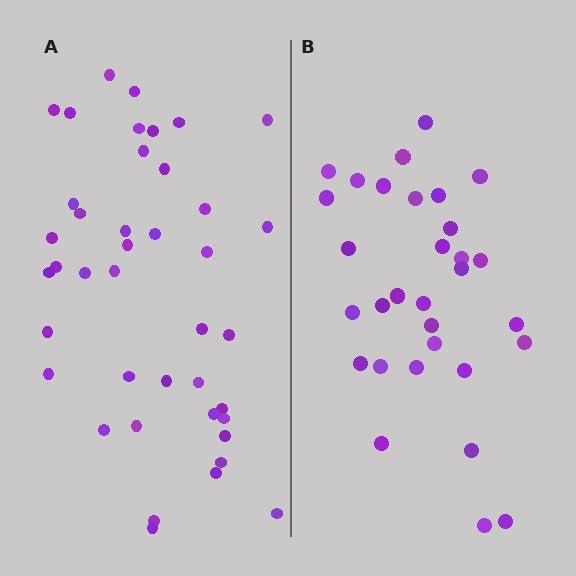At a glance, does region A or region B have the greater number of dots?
Region A (the left region) has more dots.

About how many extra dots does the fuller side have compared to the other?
Region A has roughly 10 or so more dots than region B.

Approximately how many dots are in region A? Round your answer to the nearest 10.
About 40 dots. (The exact count is 41, which rounds to 40.)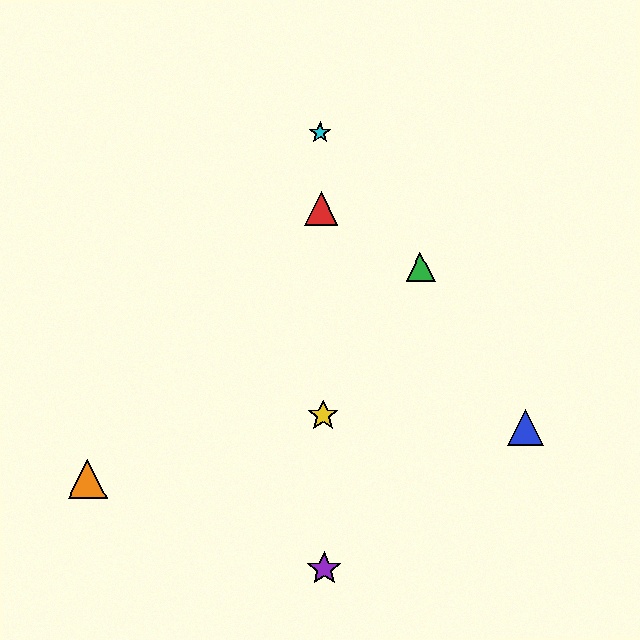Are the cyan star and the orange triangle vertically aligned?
No, the cyan star is at x≈320 and the orange triangle is at x≈88.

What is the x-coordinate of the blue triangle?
The blue triangle is at x≈525.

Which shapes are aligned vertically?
The red triangle, the yellow star, the purple star, the cyan star are aligned vertically.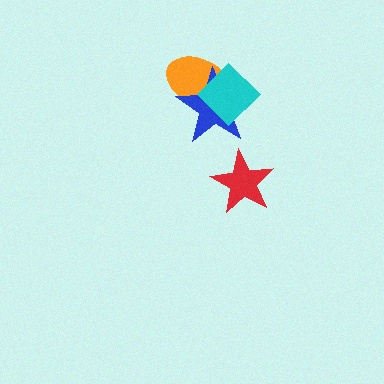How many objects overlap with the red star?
0 objects overlap with the red star.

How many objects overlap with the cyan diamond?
2 objects overlap with the cyan diamond.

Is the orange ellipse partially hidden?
Yes, it is partially covered by another shape.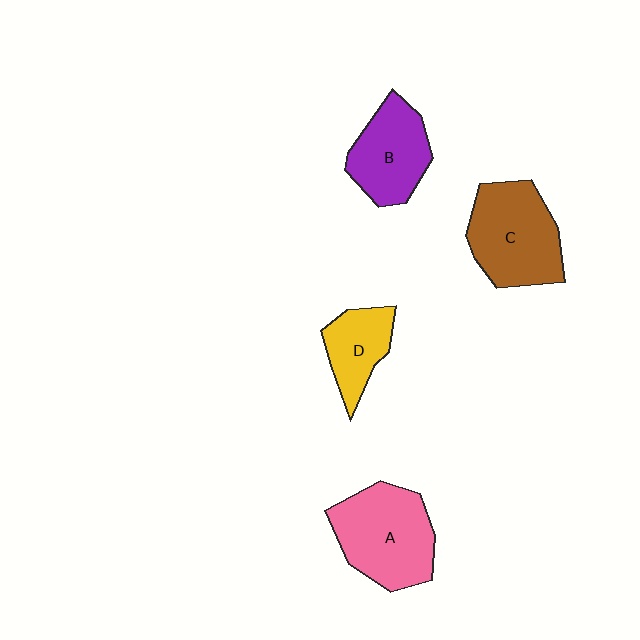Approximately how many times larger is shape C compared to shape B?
Approximately 1.3 times.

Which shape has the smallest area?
Shape D (yellow).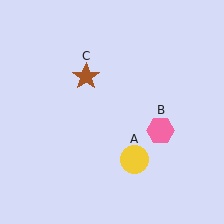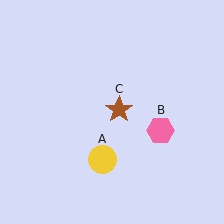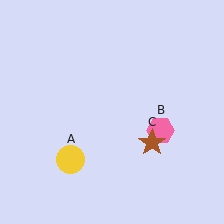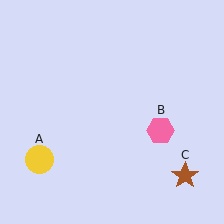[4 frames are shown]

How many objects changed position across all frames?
2 objects changed position: yellow circle (object A), brown star (object C).